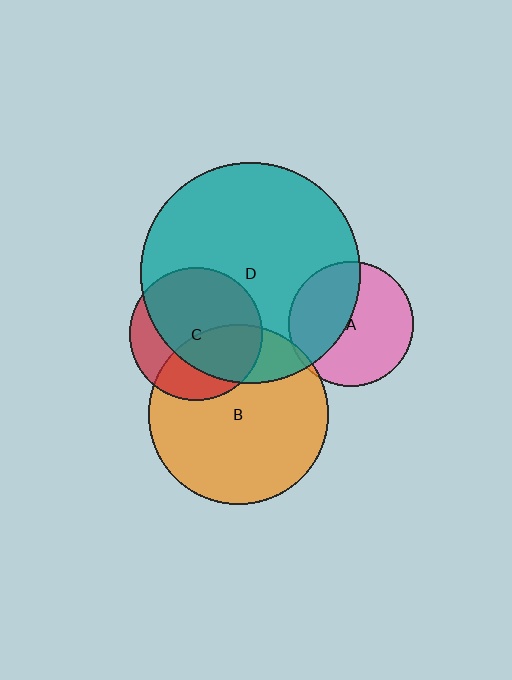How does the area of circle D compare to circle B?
Approximately 1.5 times.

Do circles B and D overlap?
Yes.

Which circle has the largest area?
Circle D (teal).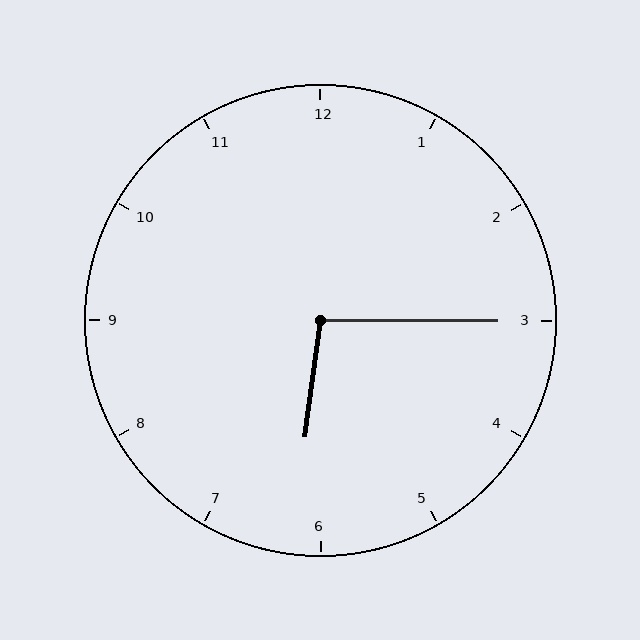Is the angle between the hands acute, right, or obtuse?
It is obtuse.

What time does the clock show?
6:15.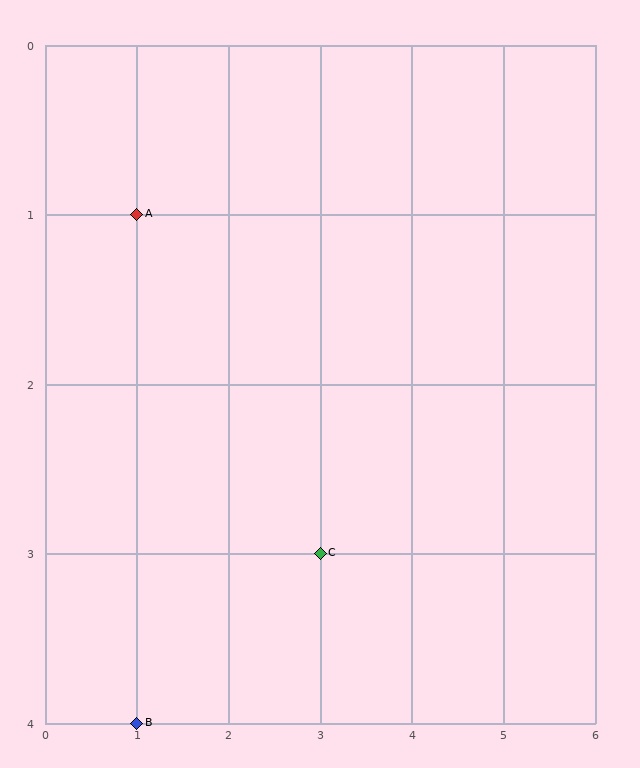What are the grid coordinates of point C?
Point C is at grid coordinates (3, 3).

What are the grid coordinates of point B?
Point B is at grid coordinates (1, 4).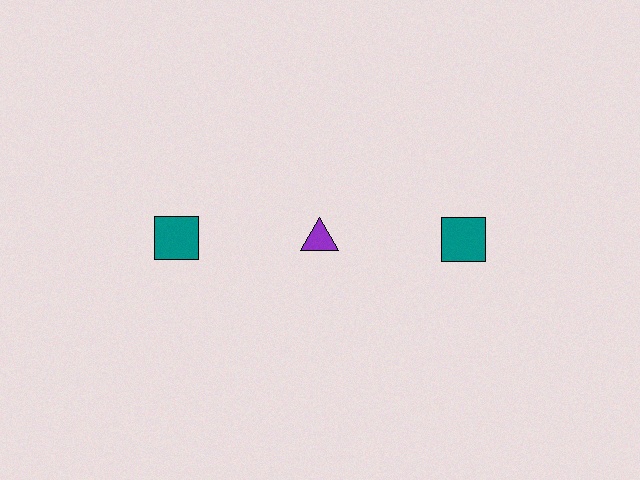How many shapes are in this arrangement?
There are 3 shapes arranged in a grid pattern.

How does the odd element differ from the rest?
It differs in both color (purple instead of teal) and shape (triangle instead of square).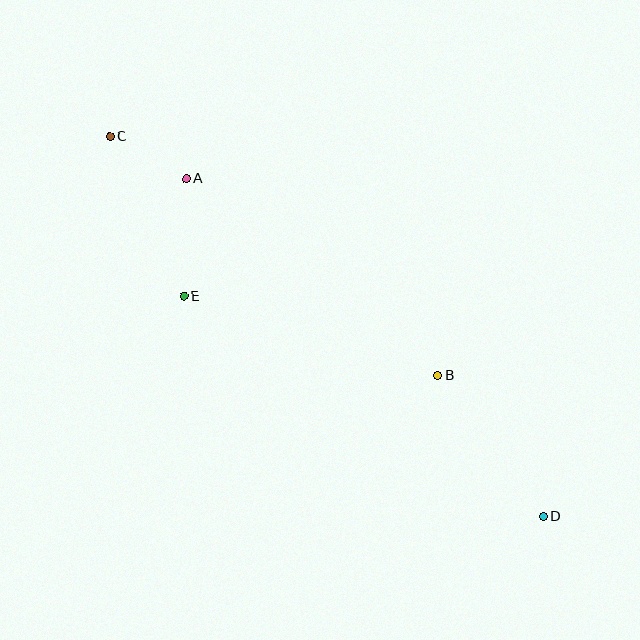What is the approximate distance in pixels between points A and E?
The distance between A and E is approximately 118 pixels.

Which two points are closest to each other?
Points A and C are closest to each other.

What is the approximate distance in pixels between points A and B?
The distance between A and B is approximately 319 pixels.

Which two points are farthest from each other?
Points C and D are farthest from each other.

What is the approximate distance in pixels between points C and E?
The distance between C and E is approximately 177 pixels.